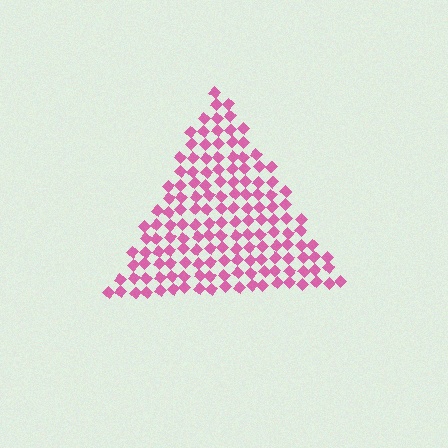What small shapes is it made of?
It is made of small diamonds.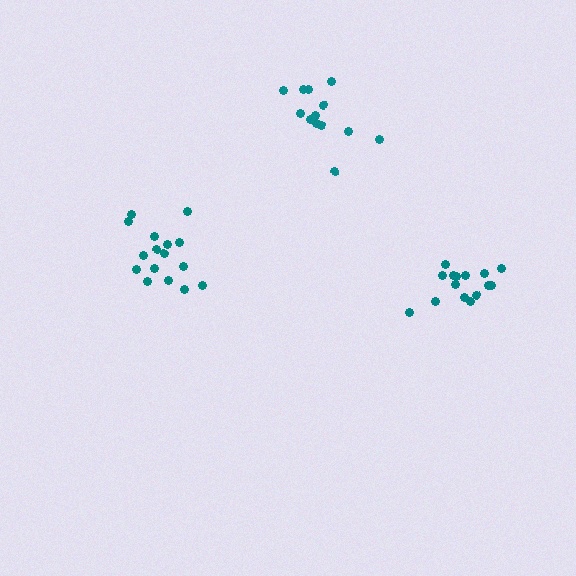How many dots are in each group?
Group 1: 13 dots, Group 2: 16 dots, Group 3: 15 dots (44 total).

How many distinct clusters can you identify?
There are 3 distinct clusters.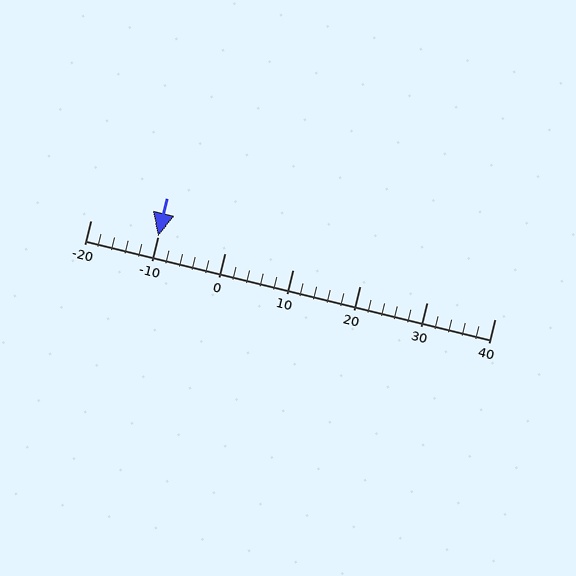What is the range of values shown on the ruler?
The ruler shows values from -20 to 40.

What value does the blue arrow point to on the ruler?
The blue arrow points to approximately -10.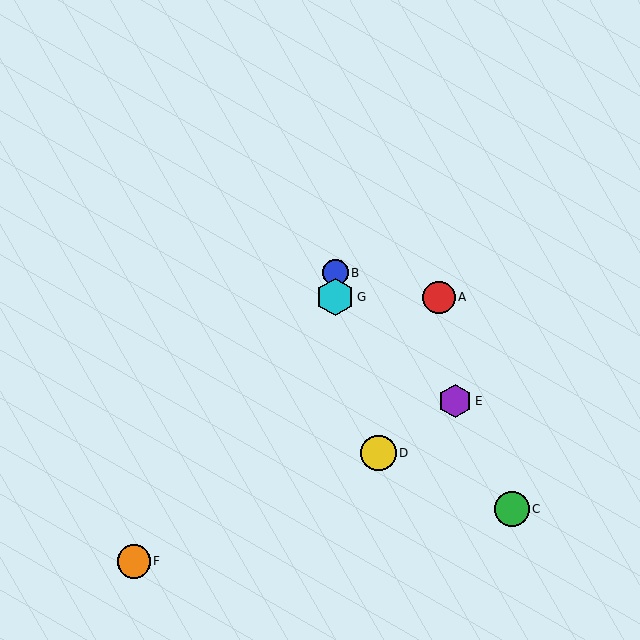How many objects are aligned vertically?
2 objects (B, G) are aligned vertically.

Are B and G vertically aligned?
Yes, both are at x≈335.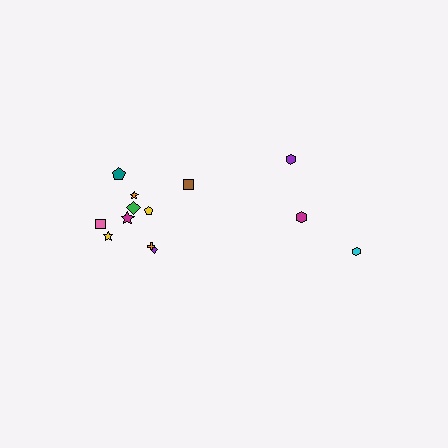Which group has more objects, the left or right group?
The left group.